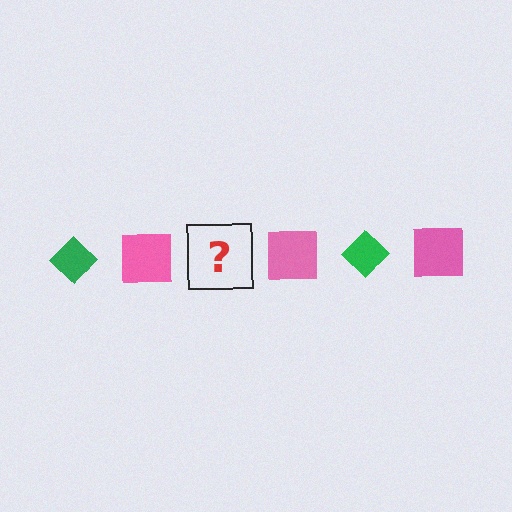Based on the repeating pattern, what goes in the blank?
The blank should be a green diamond.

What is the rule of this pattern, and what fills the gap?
The rule is that the pattern alternates between green diamond and pink square. The gap should be filled with a green diamond.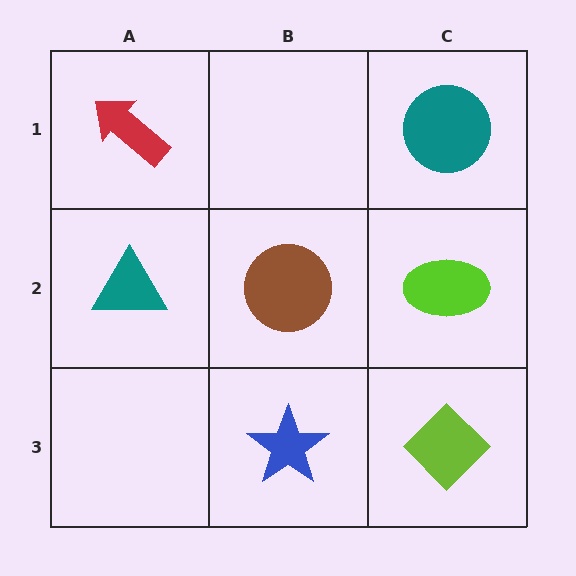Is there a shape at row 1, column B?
No, that cell is empty.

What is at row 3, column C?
A lime diamond.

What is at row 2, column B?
A brown circle.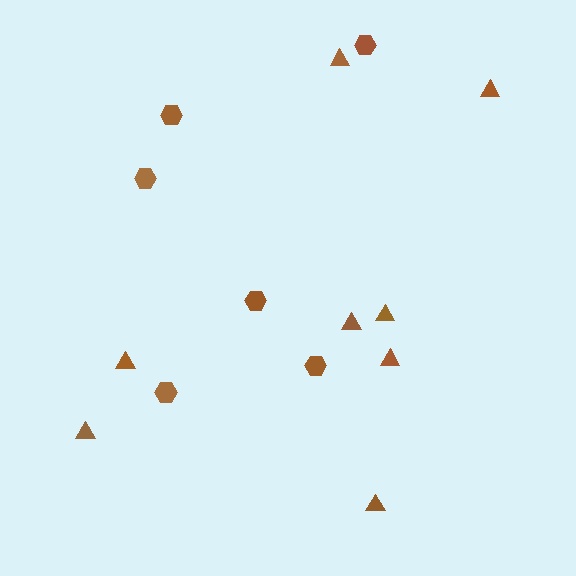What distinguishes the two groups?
There are 2 groups: one group of triangles (8) and one group of hexagons (6).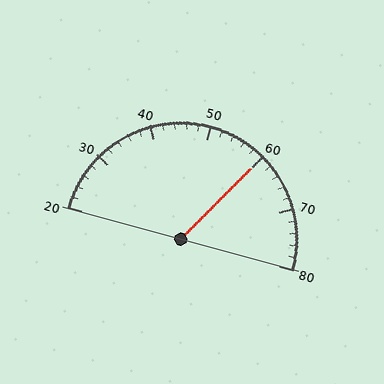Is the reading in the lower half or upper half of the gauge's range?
The reading is in the upper half of the range (20 to 80).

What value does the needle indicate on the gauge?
The needle indicates approximately 60.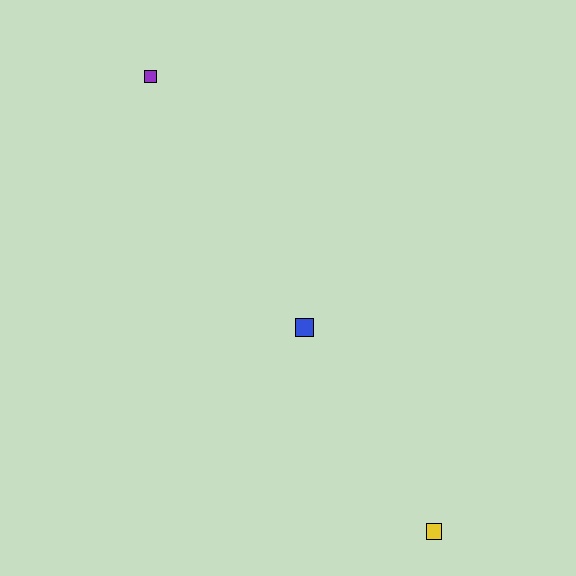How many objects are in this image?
There are 3 objects.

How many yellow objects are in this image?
There is 1 yellow object.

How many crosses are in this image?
There are no crosses.